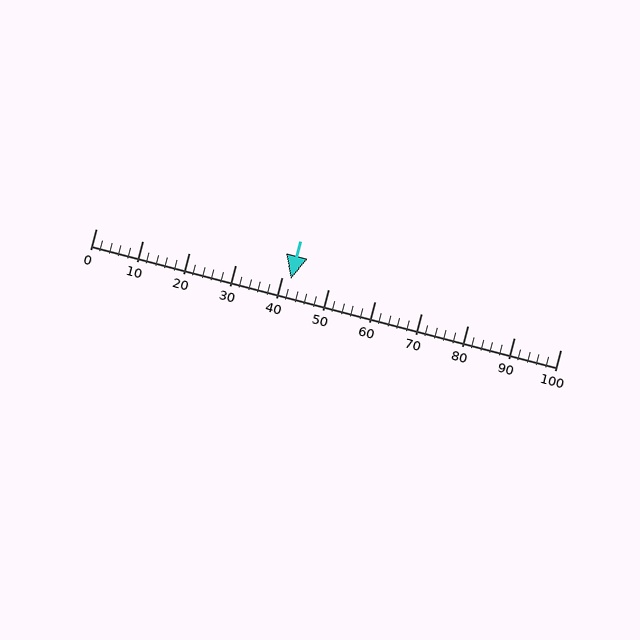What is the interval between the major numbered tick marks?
The major tick marks are spaced 10 units apart.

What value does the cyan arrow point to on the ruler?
The cyan arrow points to approximately 42.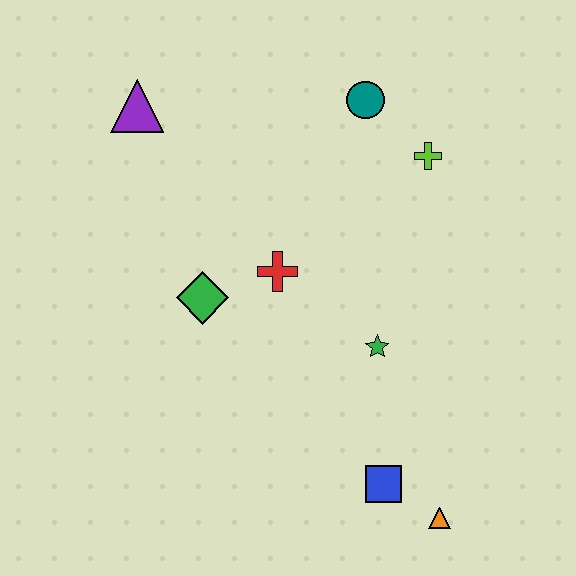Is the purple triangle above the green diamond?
Yes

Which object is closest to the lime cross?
The teal circle is closest to the lime cross.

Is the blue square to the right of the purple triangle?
Yes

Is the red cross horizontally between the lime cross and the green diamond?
Yes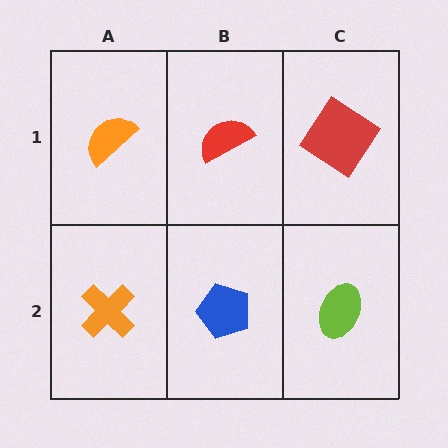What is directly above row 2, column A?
An orange semicircle.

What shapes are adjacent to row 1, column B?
A blue pentagon (row 2, column B), an orange semicircle (row 1, column A), a red diamond (row 1, column C).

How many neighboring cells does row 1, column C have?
2.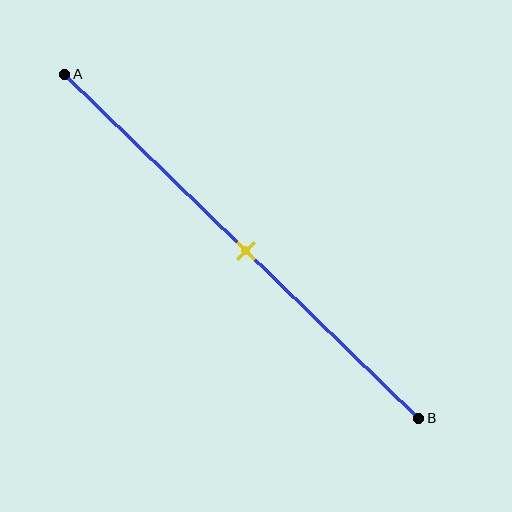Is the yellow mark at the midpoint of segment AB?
Yes, the mark is approximately at the midpoint.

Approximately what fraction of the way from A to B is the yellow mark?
The yellow mark is approximately 50% of the way from A to B.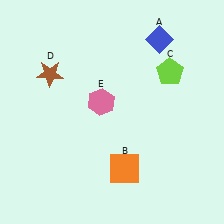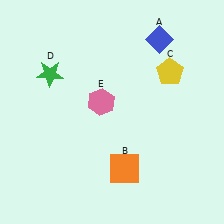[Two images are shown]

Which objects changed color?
C changed from lime to yellow. D changed from brown to green.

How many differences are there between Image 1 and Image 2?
There are 2 differences between the two images.